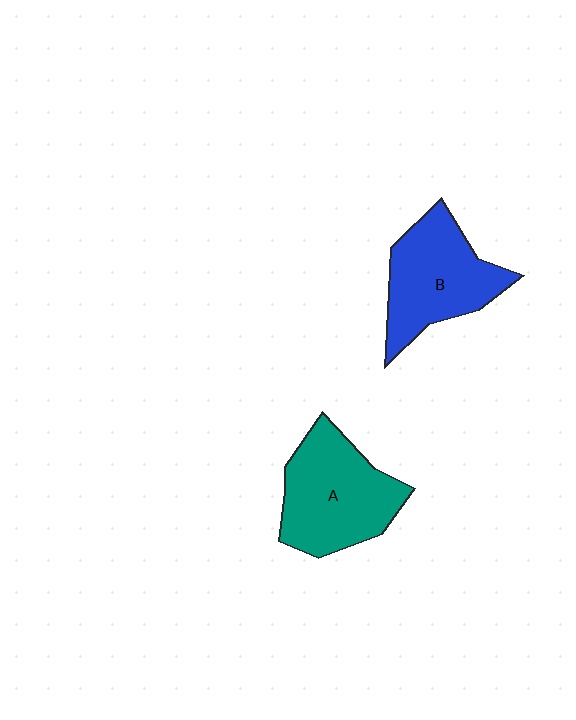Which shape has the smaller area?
Shape B (blue).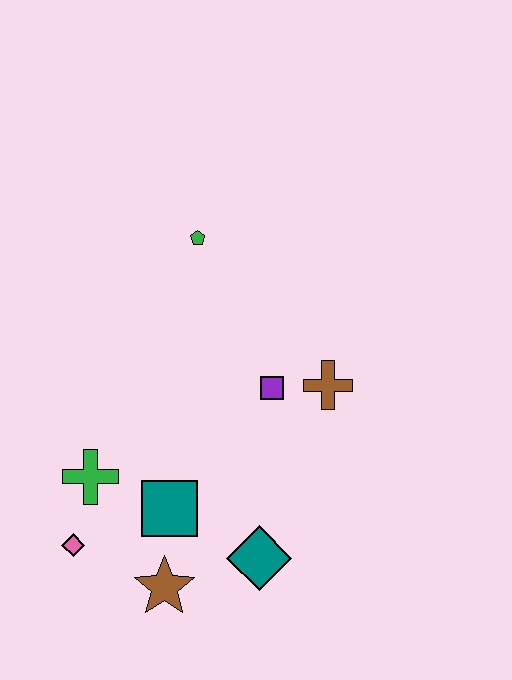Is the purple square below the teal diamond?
No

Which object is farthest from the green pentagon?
The brown star is farthest from the green pentagon.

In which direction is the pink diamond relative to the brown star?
The pink diamond is to the left of the brown star.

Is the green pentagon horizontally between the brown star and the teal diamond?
Yes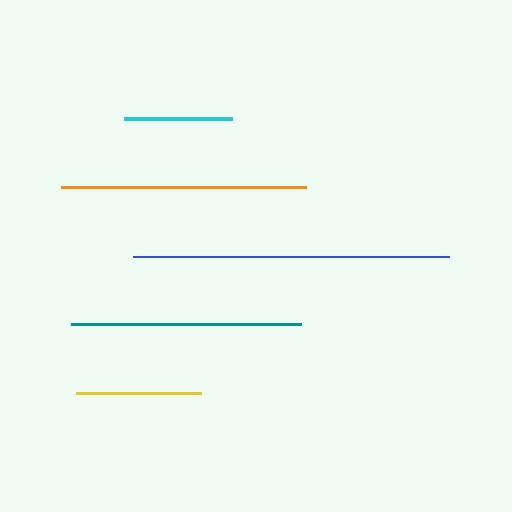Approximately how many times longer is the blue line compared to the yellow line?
The blue line is approximately 2.5 times the length of the yellow line.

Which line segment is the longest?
The blue line is the longest at approximately 316 pixels.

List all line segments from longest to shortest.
From longest to shortest: blue, orange, teal, yellow, cyan.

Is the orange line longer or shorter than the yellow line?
The orange line is longer than the yellow line.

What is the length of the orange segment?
The orange segment is approximately 245 pixels long.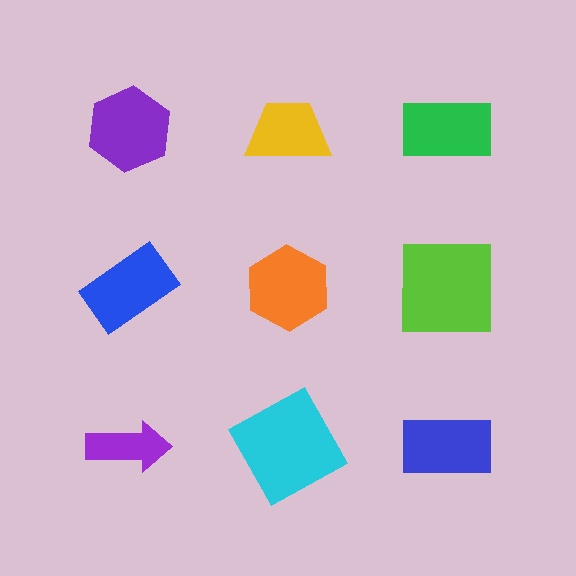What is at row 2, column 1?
A blue rectangle.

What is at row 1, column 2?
A yellow trapezoid.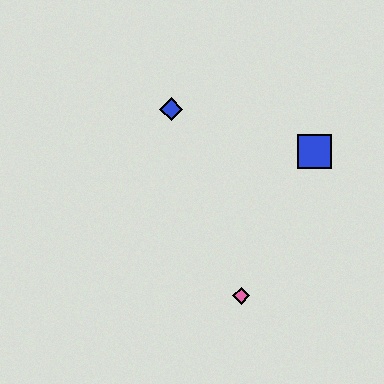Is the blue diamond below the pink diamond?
No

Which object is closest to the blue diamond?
The blue square is closest to the blue diamond.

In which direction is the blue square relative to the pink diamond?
The blue square is above the pink diamond.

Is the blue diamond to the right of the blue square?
No